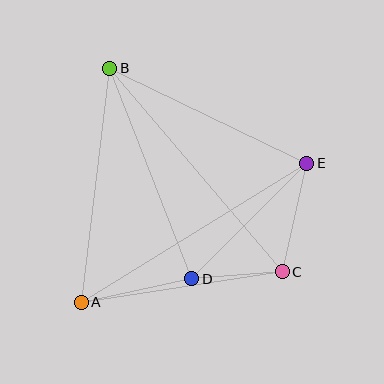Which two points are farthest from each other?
Points B and C are farthest from each other.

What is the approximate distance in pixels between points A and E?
The distance between A and E is approximately 265 pixels.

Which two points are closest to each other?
Points C and D are closest to each other.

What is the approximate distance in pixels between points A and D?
The distance between A and D is approximately 113 pixels.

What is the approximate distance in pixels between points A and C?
The distance between A and C is approximately 203 pixels.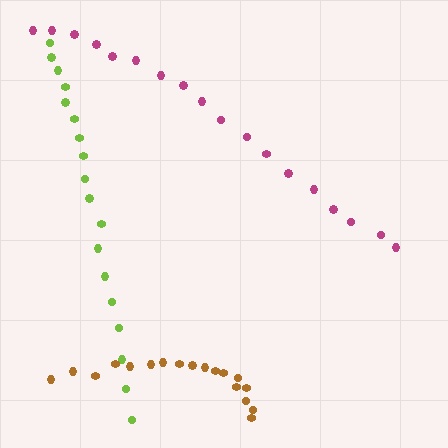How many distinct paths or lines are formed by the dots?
There are 3 distinct paths.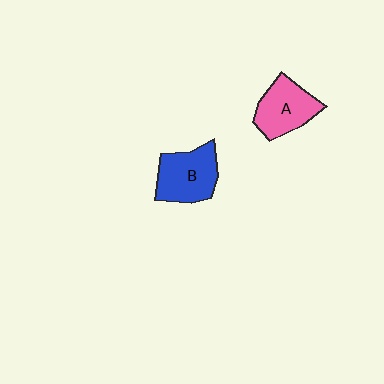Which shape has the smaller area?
Shape A (pink).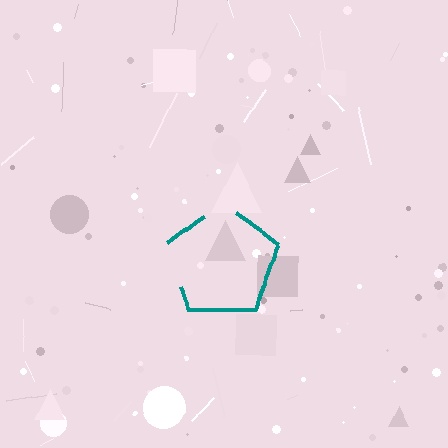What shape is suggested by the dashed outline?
The dashed outline suggests a pentagon.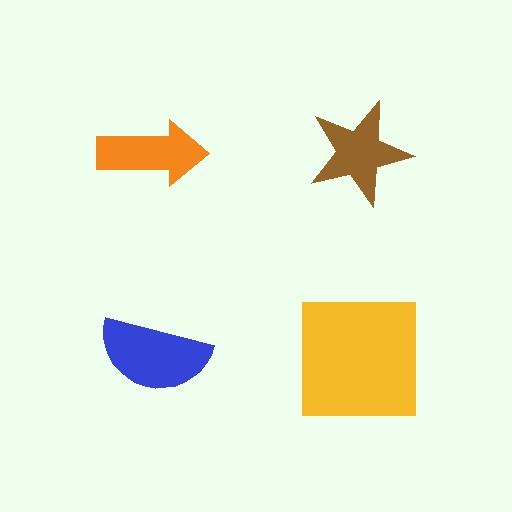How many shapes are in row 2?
2 shapes.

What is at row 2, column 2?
A yellow square.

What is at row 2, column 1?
A blue semicircle.